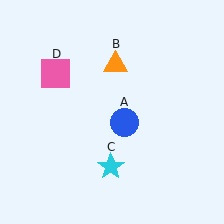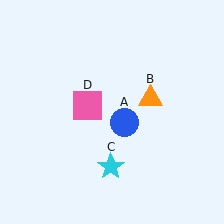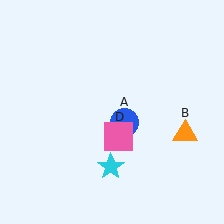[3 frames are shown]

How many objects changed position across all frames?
2 objects changed position: orange triangle (object B), pink square (object D).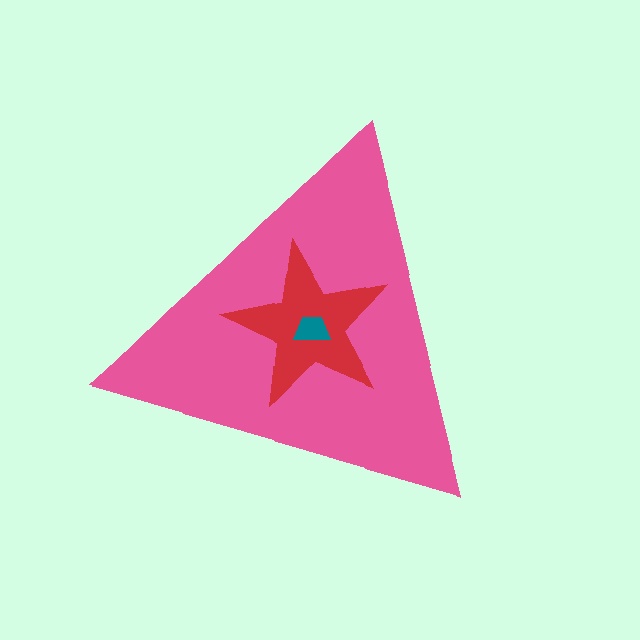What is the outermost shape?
The pink triangle.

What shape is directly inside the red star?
The teal trapezoid.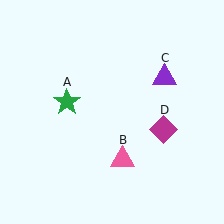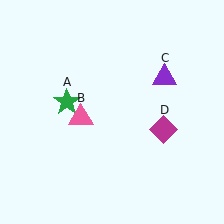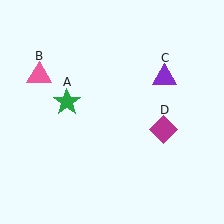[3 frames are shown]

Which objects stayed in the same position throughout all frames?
Green star (object A) and purple triangle (object C) and magenta diamond (object D) remained stationary.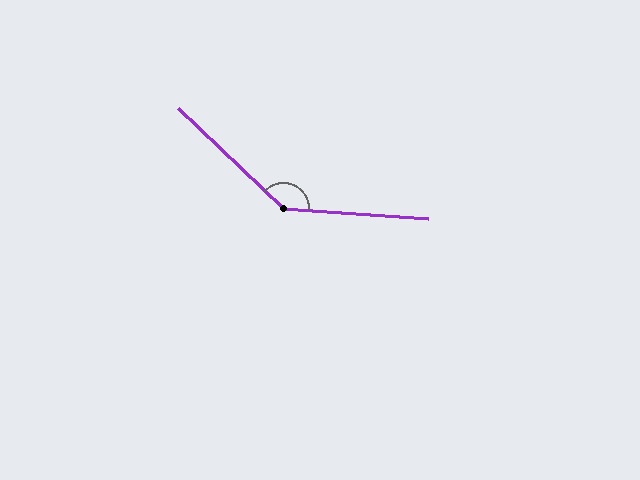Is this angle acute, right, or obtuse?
It is obtuse.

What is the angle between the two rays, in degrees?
Approximately 141 degrees.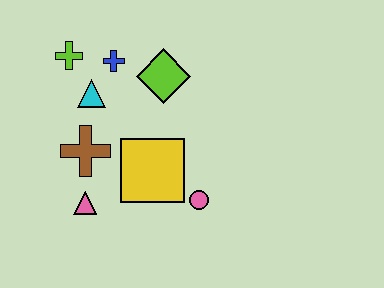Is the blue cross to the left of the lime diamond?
Yes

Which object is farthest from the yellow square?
The lime cross is farthest from the yellow square.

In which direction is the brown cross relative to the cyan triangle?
The brown cross is below the cyan triangle.